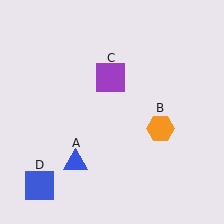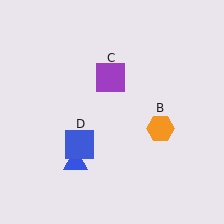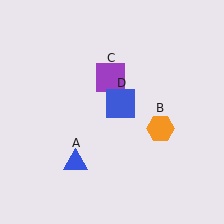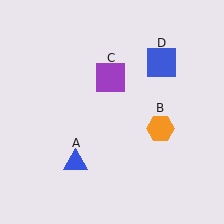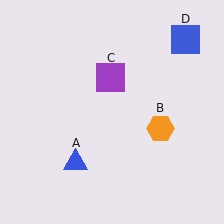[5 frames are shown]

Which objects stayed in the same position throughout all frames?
Blue triangle (object A) and orange hexagon (object B) and purple square (object C) remained stationary.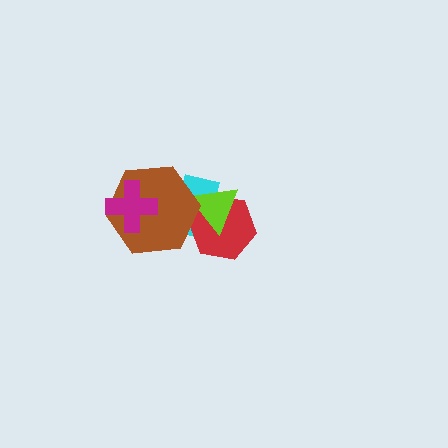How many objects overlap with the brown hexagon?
4 objects overlap with the brown hexagon.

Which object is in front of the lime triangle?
The brown hexagon is in front of the lime triangle.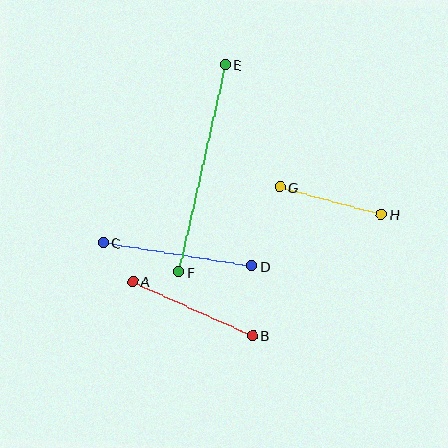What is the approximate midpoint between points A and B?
The midpoint is at approximately (193, 308) pixels.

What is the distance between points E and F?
The distance is approximately 212 pixels.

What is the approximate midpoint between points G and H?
The midpoint is at approximately (330, 201) pixels.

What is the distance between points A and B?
The distance is approximately 132 pixels.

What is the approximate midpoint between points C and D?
The midpoint is at approximately (178, 254) pixels.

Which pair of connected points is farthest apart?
Points E and F are farthest apart.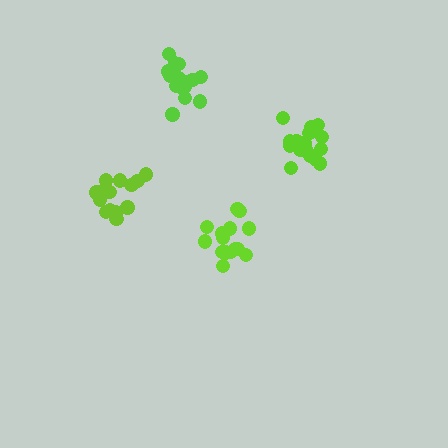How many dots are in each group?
Group 1: 15 dots, Group 2: 17 dots, Group 3: 15 dots, Group 4: 19 dots (66 total).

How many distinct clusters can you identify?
There are 4 distinct clusters.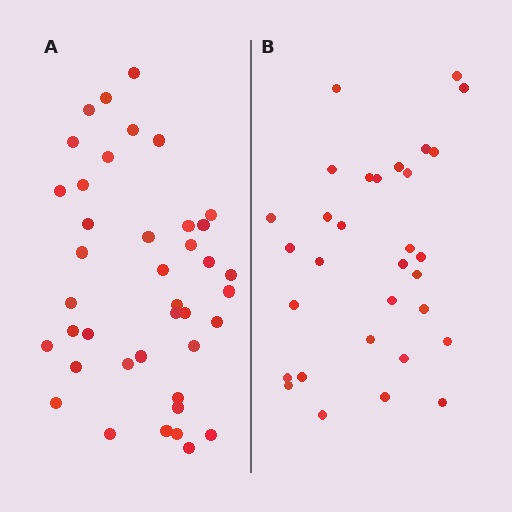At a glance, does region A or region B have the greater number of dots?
Region A (the left region) has more dots.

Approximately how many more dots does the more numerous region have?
Region A has roughly 8 or so more dots than region B.